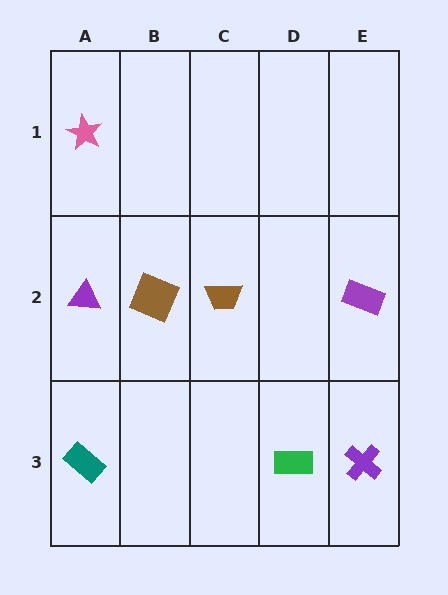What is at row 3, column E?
A purple cross.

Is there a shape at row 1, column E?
No, that cell is empty.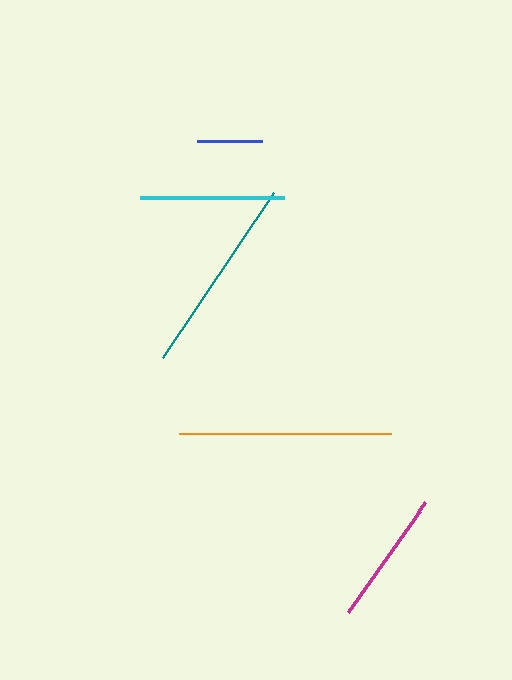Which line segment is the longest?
The orange line is the longest at approximately 212 pixels.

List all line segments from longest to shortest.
From longest to shortest: orange, teal, cyan, magenta, blue.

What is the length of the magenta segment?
The magenta segment is approximately 135 pixels long.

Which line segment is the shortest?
The blue line is the shortest at approximately 65 pixels.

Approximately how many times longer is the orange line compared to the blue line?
The orange line is approximately 3.3 times the length of the blue line.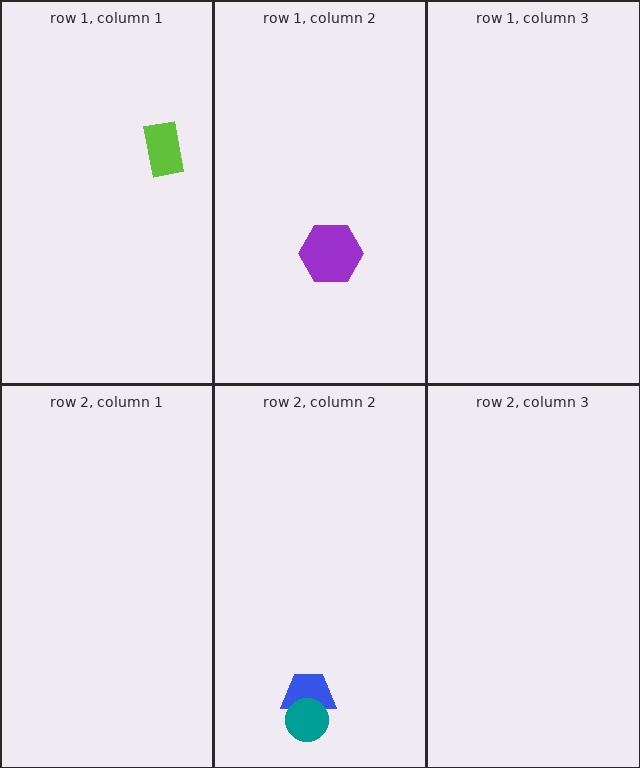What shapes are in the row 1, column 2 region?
The purple hexagon.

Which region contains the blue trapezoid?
The row 2, column 2 region.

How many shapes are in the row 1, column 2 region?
1.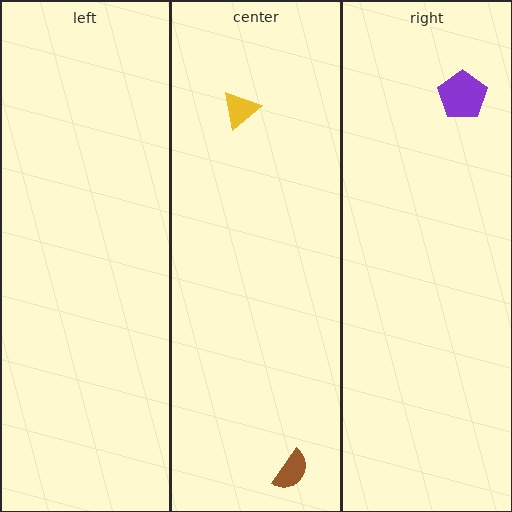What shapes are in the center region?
The brown semicircle, the yellow triangle.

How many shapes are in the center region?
2.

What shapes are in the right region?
The purple pentagon.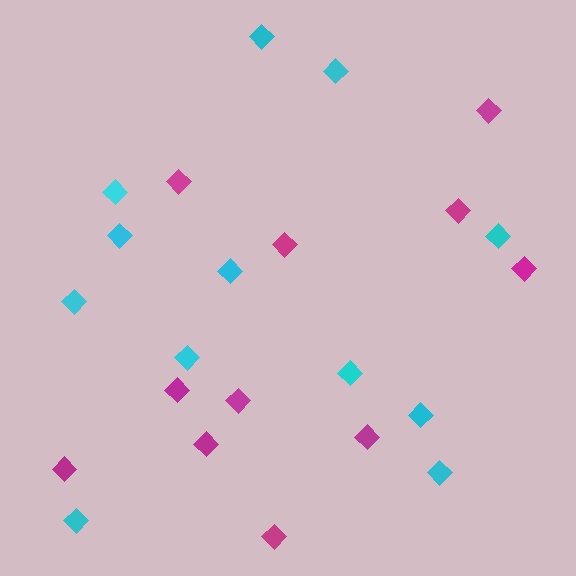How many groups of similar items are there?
There are 2 groups: one group of magenta diamonds (11) and one group of cyan diamonds (12).